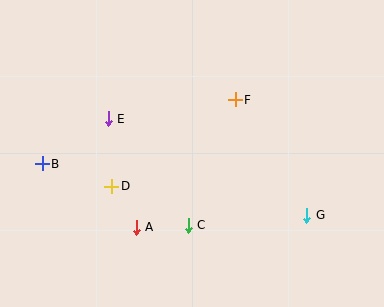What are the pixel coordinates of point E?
Point E is at (108, 119).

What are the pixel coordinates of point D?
Point D is at (112, 186).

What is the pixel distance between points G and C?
The distance between G and C is 119 pixels.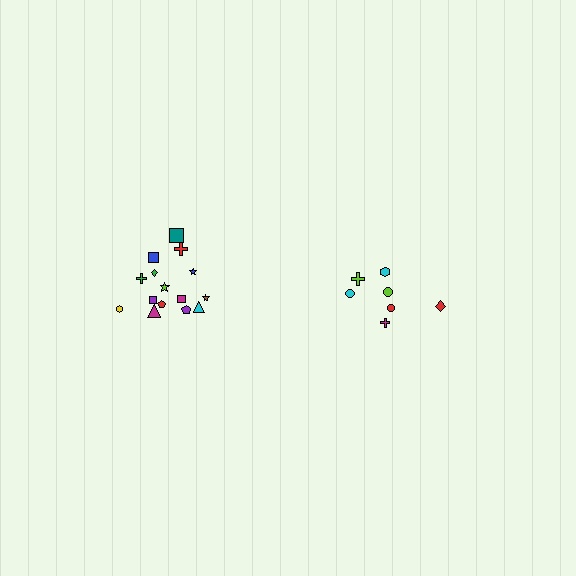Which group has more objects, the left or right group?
The left group.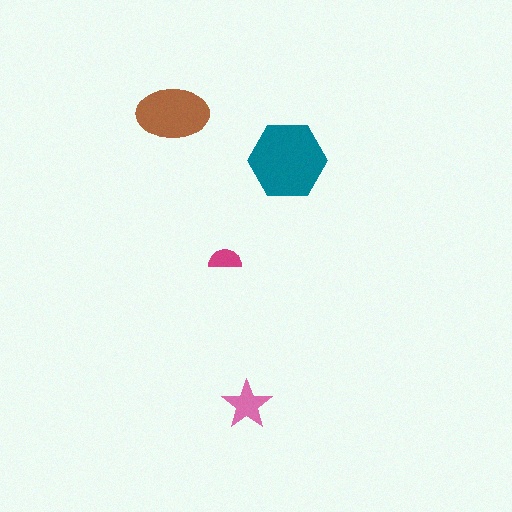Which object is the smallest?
The magenta semicircle.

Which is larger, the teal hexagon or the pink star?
The teal hexagon.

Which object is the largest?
The teal hexagon.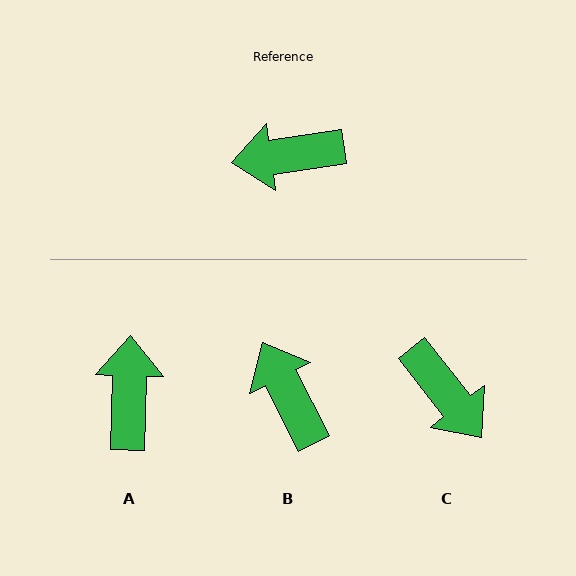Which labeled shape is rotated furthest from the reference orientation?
C, about 120 degrees away.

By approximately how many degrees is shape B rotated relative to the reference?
Approximately 71 degrees clockwise.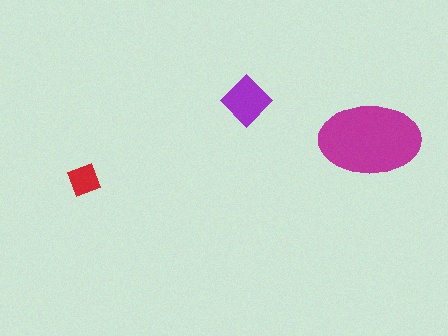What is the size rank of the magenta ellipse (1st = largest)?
1st.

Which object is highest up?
The purple diamond is topmost.